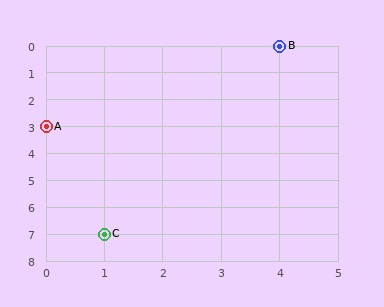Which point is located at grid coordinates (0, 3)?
Point A is at (0, 3).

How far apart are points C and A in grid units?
Points C and A are 1 column and 4 rows apart (about 4.1 grid units diagonally).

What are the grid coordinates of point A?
Point A is at grid coordinates (0, 3).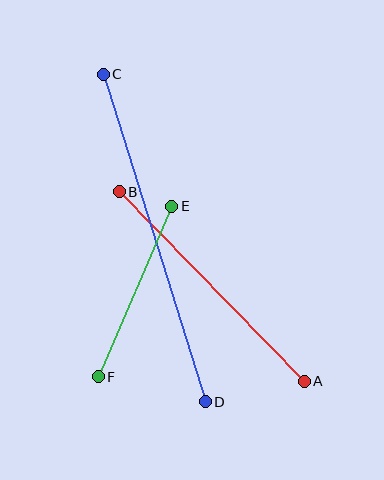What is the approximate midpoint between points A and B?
The midpoint is at approximately (212, 286) pixels.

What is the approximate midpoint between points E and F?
The midpoint is at approximately (135, 291) pixels.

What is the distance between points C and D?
The distance is approximately 343 pixels.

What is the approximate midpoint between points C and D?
The midpoint is at approximately (154, 238) pixels.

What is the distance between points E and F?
The distance is approximately 186 pixels.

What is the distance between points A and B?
The distance is approximately 265 pixels.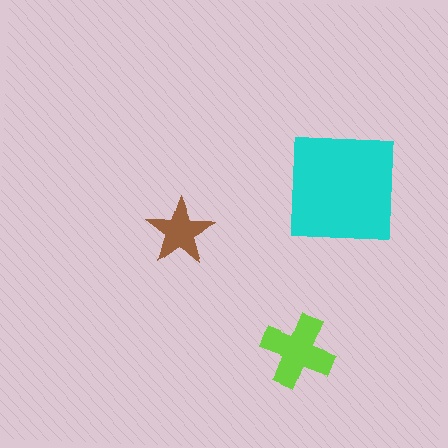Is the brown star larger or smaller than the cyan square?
Smaller.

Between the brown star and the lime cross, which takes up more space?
The lime cross.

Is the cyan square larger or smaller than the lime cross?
Larger.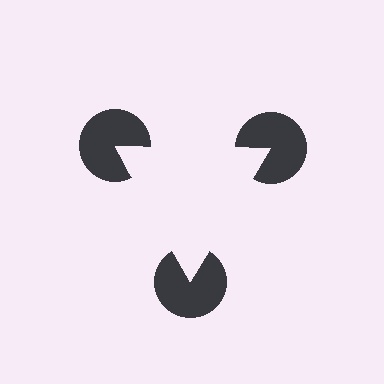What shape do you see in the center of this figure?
An illusory triangle — its edges are inferred from the aligned wedge cuts in the pac-man discs, not physically drawn.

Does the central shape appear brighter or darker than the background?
It typically appears slightly brighter than the background, even though no actual brightness change is drawn.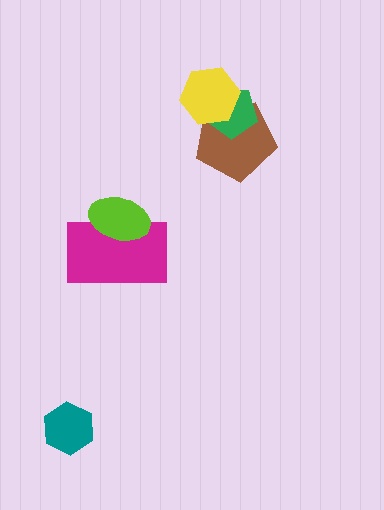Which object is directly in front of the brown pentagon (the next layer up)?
The green pentagon is directly in front of the brown pentagon.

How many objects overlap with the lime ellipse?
1 object overlaps with the lime ellipse.